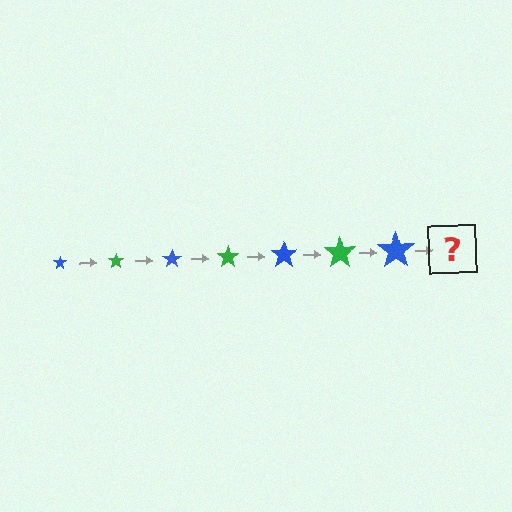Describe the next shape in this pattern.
It should be a green star, larger than the previous one.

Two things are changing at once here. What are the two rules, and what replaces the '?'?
The two rules are that the star grows larger each step and the color cycles through blue and green. The '?' should be a green star, larger than the previous one.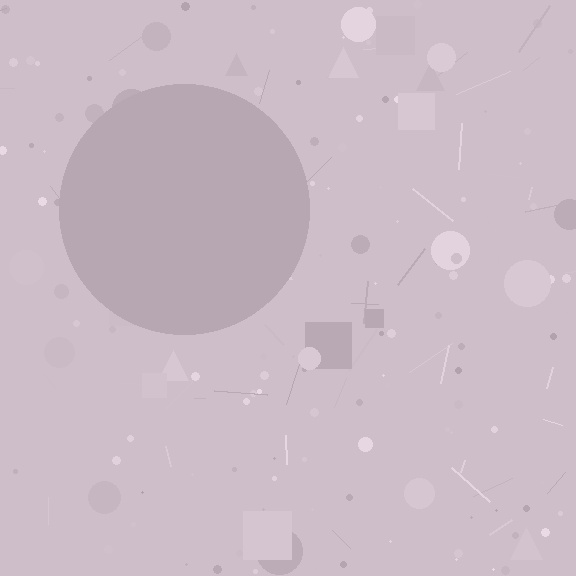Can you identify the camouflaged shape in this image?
The camouflaged shape is a circle.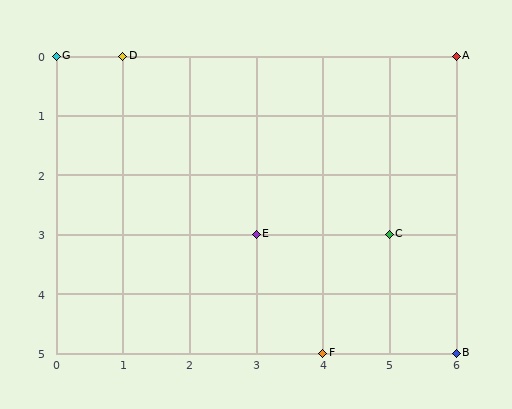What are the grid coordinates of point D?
Point D is at grid coordinates (1, 0).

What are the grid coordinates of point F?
Point F is at grid coordinates (4, 5).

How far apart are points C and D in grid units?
Points C and D are 4 columns and 3 rows apart (about 5.0 grid units diagonally).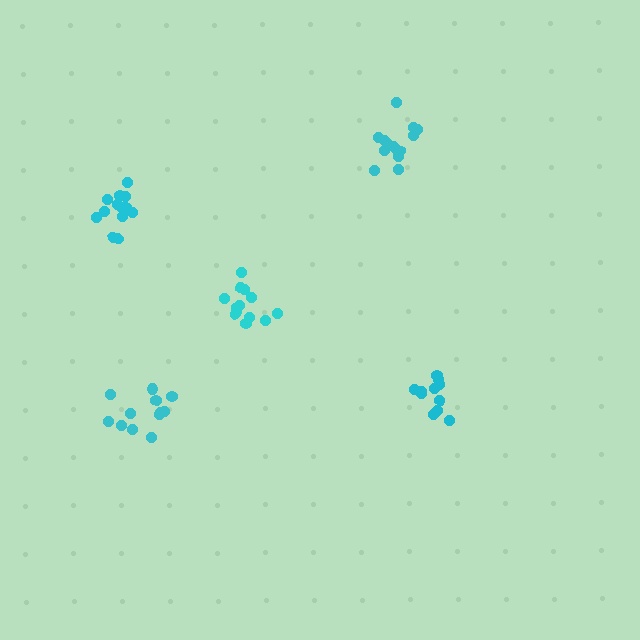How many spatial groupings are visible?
There are 5 spatial groupings.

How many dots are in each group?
Group 1: 13 dots, Group 2: 14 dots, Group 3: 11 dots, Group 4: 13 dots, Group 5: 12 dots (63 total).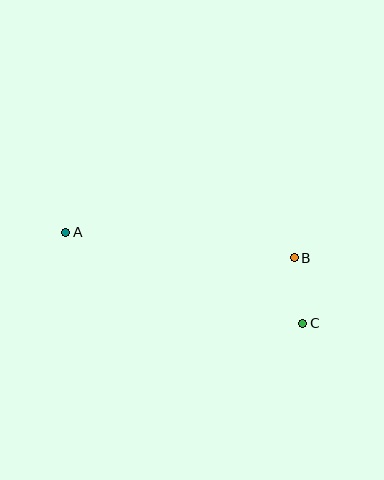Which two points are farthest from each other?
Points A and C are farthest from each other.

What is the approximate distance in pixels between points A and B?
The distance between A and B is approximately 230 pixels.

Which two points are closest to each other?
Points B and C are closest to each other.